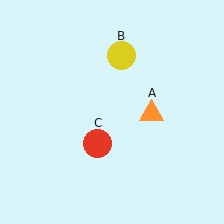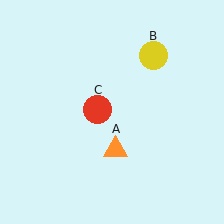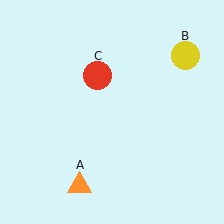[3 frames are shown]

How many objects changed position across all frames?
3 objects changed position: orange triangle (object A), yellow circle (object B), red circle (object C).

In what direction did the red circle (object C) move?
The red circle (object C) moved up.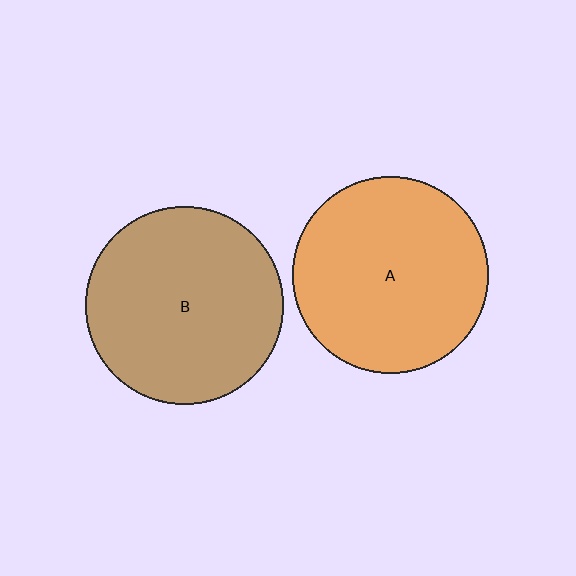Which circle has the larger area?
Circle B (brown).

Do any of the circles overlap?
No, none of the circles overlap.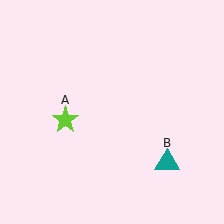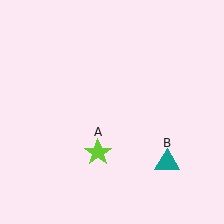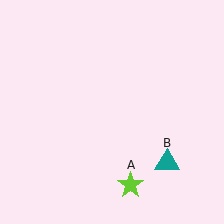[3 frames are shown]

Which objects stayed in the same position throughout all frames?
Teal triangle (object B) remained stationary.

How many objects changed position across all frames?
1 object changed position: lime star (object A).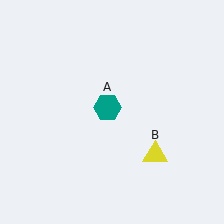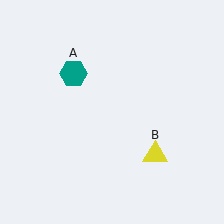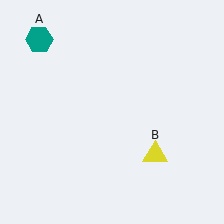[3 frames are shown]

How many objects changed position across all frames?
1 object changed position: teal hexagon (object A).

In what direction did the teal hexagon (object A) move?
The teal hexagon (object A) moved up and to the left.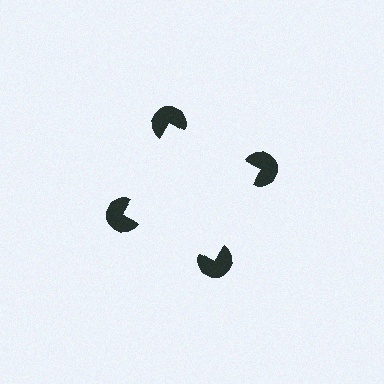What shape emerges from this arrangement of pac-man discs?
An illusory square — its edges are inferred from the aligned wedge cuts in the pac-man discs, not physically drawn.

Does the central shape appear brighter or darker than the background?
It typically appears slightly brighter than the background, even though no actual brightness change is drawn.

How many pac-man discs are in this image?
There are 4 — one at each vertex of the illusory square.